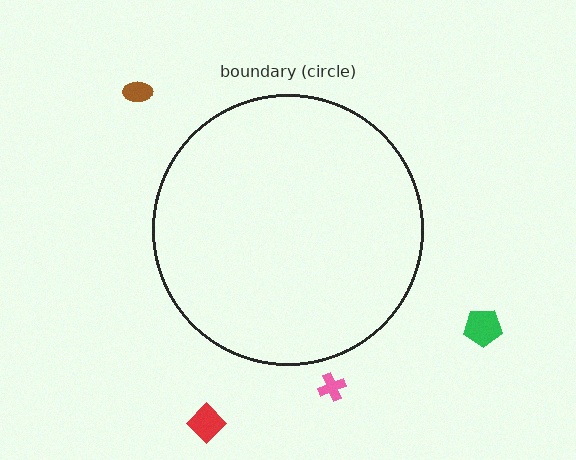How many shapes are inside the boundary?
0 inside, 4 outside.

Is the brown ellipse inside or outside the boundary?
Outside.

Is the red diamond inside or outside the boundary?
Outside.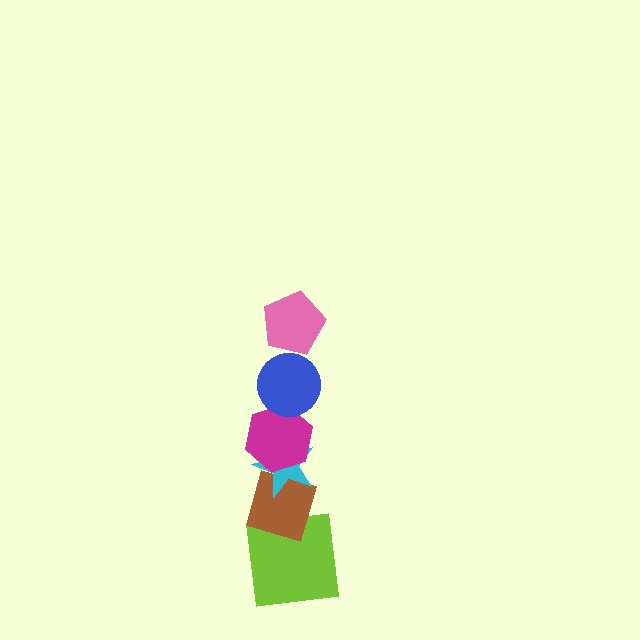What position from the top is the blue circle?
The blue circle is 2nd from the top.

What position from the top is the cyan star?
The cyan star is 4th from the top.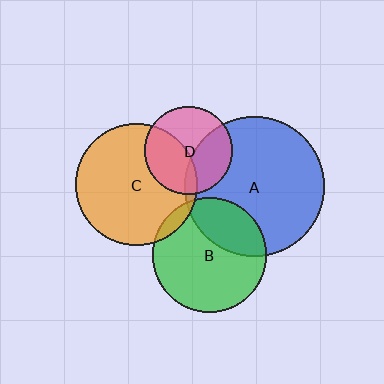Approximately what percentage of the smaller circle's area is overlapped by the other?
Approximately 5%.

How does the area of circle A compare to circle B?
Approximately 1.5 times.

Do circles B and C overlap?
Yes.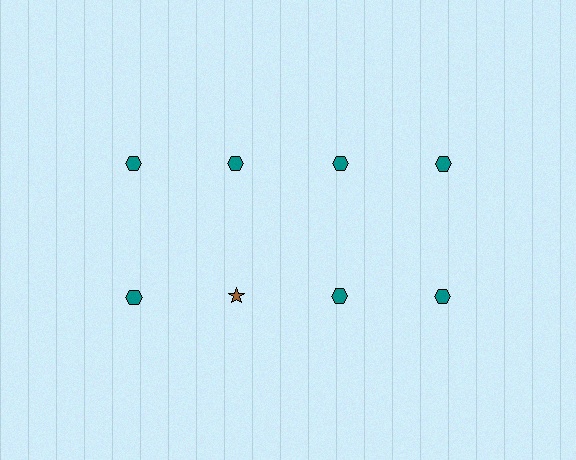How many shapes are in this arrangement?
There are 8 shapes arranged in a grid pattern.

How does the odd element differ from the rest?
It differs in both color (brown instead of teal) and shape (star instead of hexagon).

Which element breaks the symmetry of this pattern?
The brown star in the second row, second from left column breaks the symmetry. All other shapes are teal hexagons.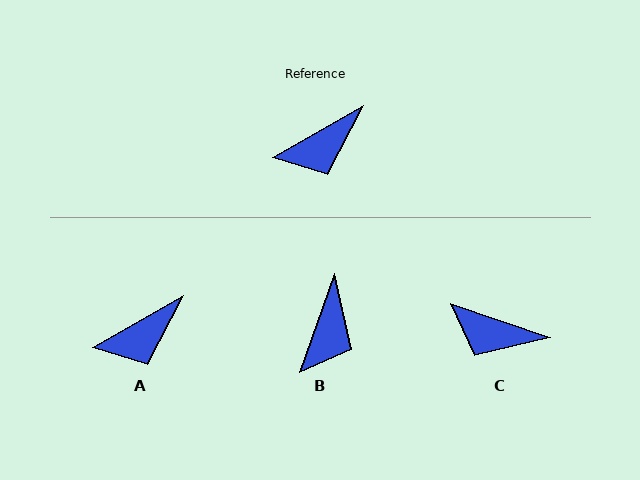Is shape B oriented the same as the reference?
No, it is off by about 41 degrees.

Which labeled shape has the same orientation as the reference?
A.